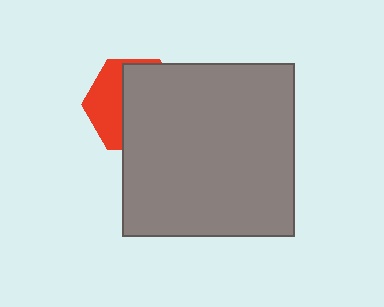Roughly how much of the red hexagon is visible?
A small part of it is visible (roughly 37%).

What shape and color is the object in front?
The object in front is a gray square.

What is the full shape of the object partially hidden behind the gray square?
The partially hidden object is a red hexagon.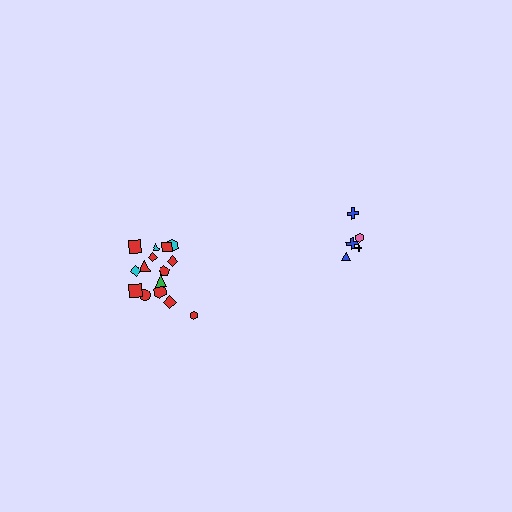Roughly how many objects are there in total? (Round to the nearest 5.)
Roughly 20 objects in total.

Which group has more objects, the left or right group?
The left group.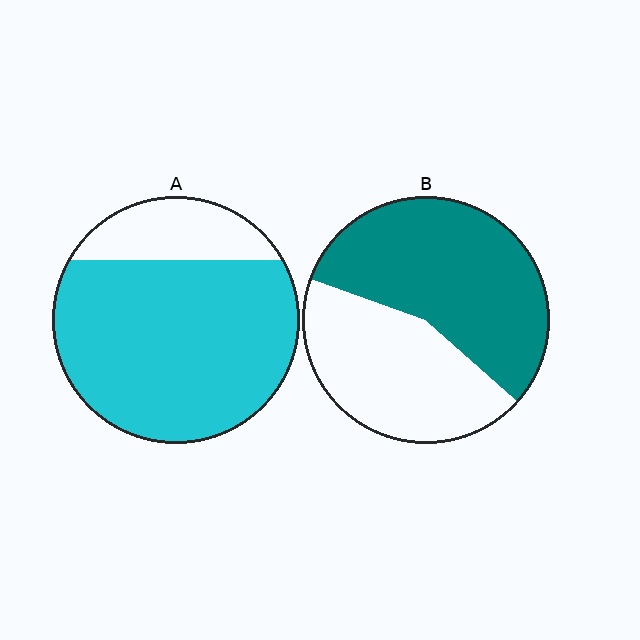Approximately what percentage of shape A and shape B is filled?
A is approximately 80% and B is approximately 55%.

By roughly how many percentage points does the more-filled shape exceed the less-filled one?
By roughly 25 percentage points (A over B).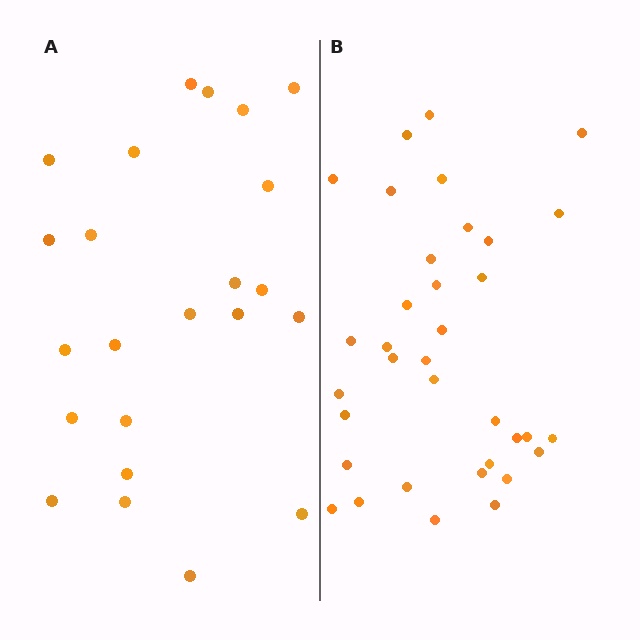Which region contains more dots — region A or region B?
Region B (the right region) has more dots.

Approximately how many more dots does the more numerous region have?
Region B has roughly 12 or so more dots than region A.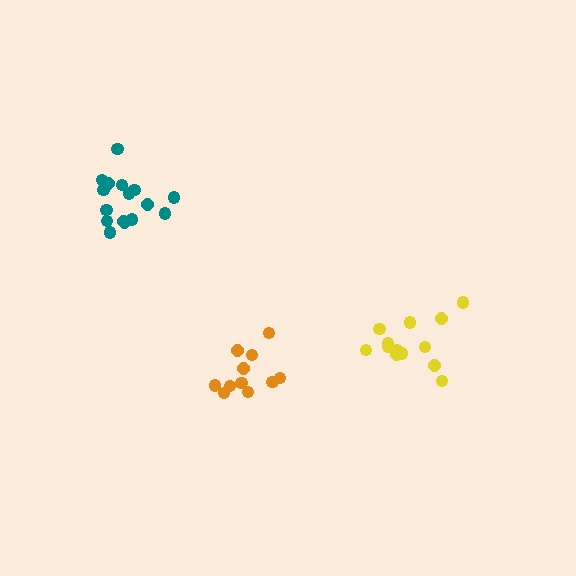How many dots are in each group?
Group 1: 13 dots, Group 2: 16 dots, Group 3: 11 dots (40 total).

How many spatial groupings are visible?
There are 3 spatial groupings.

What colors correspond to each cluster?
The clusters are colored: yellow, teal, orange.